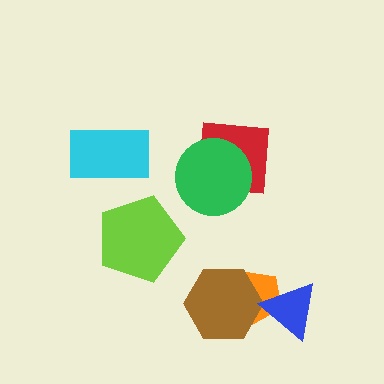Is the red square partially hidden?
Yes, it is partially covered by another shape.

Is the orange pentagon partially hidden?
Yes, it is partially covered by another shape.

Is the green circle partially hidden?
No, no other shape covers it.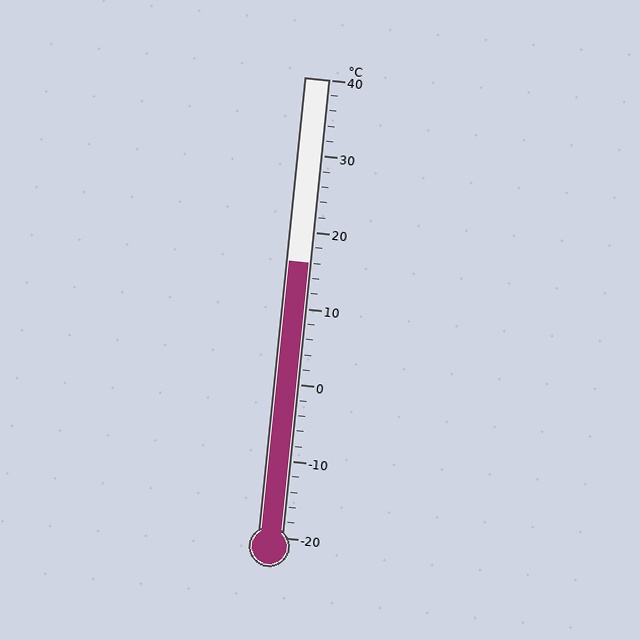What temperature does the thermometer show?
The thermometer shows approximately 16°C.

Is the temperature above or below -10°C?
The temperature is above -10°C.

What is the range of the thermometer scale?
The thermometer scale ranges from -20°C to 40°C.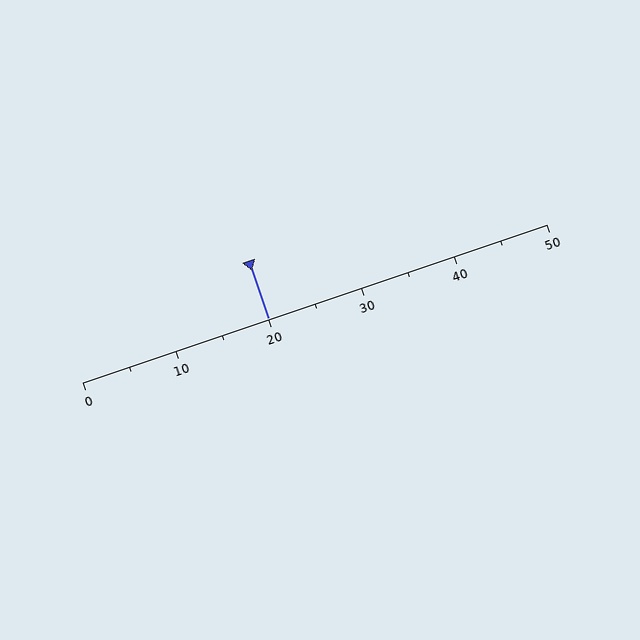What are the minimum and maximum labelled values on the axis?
The axis runs from 0 to 50.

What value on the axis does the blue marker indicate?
The marker indicates approximately 20.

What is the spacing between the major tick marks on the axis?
The major ticks are spaced 10 apart.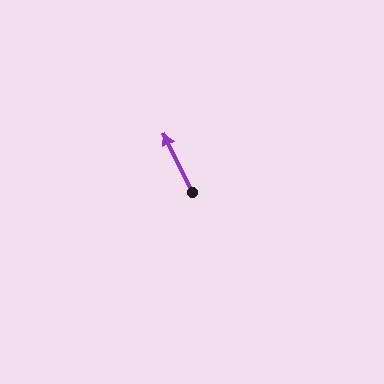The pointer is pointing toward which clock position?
Roughly 11 o'clock.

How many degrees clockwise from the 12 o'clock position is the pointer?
Approximately 334 degrees.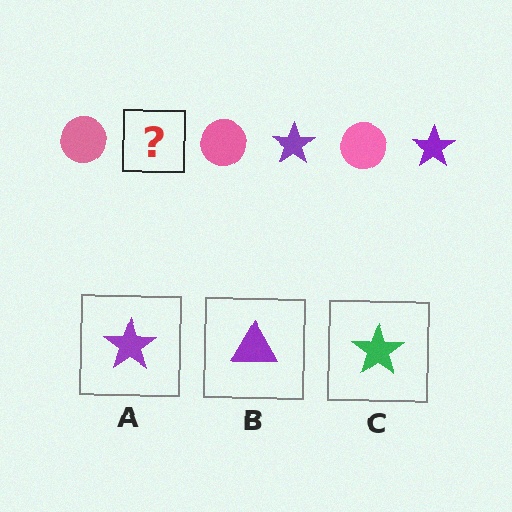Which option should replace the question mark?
Option A.